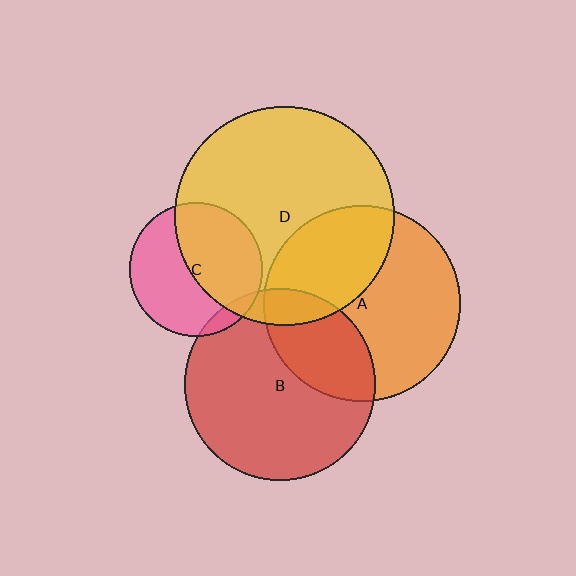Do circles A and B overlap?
Yes.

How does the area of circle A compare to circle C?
Approximately 2.2 times.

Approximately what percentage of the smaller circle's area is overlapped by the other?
Approximately 30%.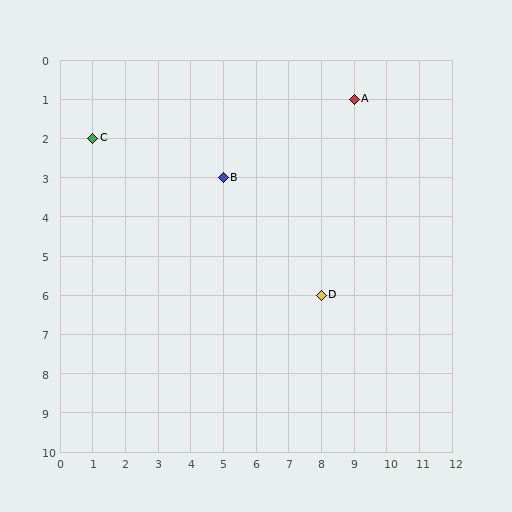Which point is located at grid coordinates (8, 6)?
Point D is at (8, 6).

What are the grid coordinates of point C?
Point C is at grid coordinates (1, 2).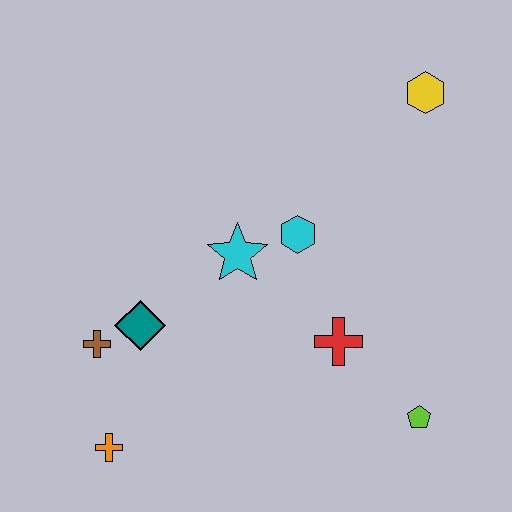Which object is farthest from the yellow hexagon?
The orange cross is farthest from the yellow hexagon.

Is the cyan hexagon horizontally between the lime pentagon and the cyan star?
Yes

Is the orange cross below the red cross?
Yes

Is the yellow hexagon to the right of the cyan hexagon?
Yes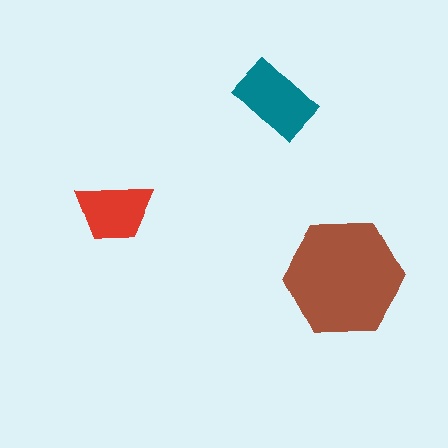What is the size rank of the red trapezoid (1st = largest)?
3rd.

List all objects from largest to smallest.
The brown hexagon, the teal rectangle, the red trapezoid.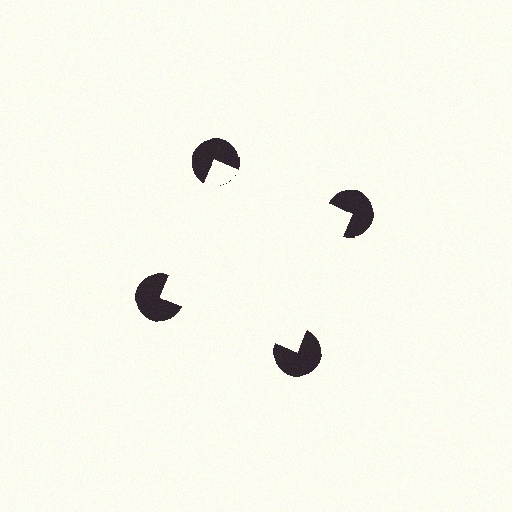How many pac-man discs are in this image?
There are 4 — one at each vertex of the illusory square.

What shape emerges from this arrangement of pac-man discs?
An illusory square — its edges are inferred from the aligned wedge cuts in the pac-man discs, not physically drawn.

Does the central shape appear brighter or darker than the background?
It typically appears slightly brighter than the background, even though no actual brightness change is drawn.